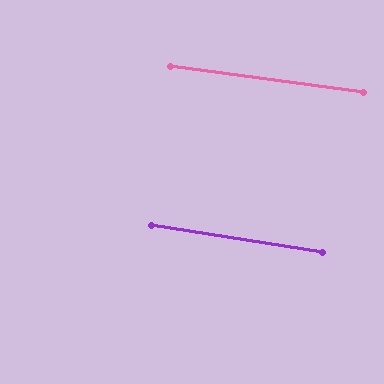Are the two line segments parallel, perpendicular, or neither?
Parallel — their directions differ by only 1.4°.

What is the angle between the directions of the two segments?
Approximately 1 degree.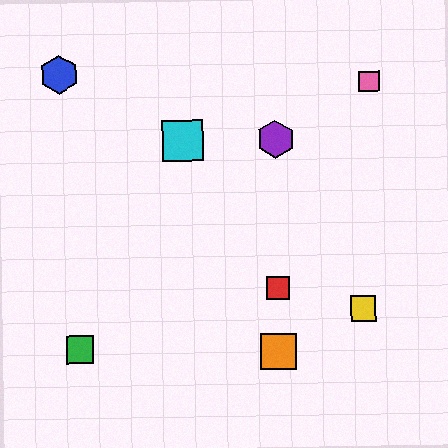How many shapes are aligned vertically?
3 shapes (the red square, the purple hexagon, the orange square) are aligned vertically.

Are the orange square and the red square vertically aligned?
Yes, both are at x≈279.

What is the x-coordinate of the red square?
The red square is at x≈278.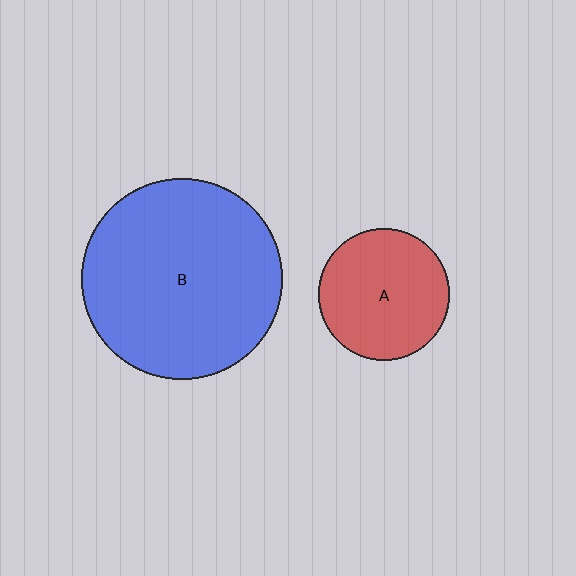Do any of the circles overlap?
No, none of the circles overlap.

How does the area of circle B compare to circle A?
Approximately 2.3 times.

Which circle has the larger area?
Circle B (blue).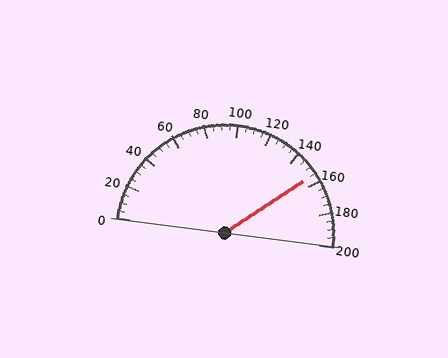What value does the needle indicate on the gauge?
The needle indicates approximately 155.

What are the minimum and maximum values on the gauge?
The gauge ranges from 0 to 200.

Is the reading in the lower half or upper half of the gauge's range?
The reading is in the upper half of the range (0 to 200).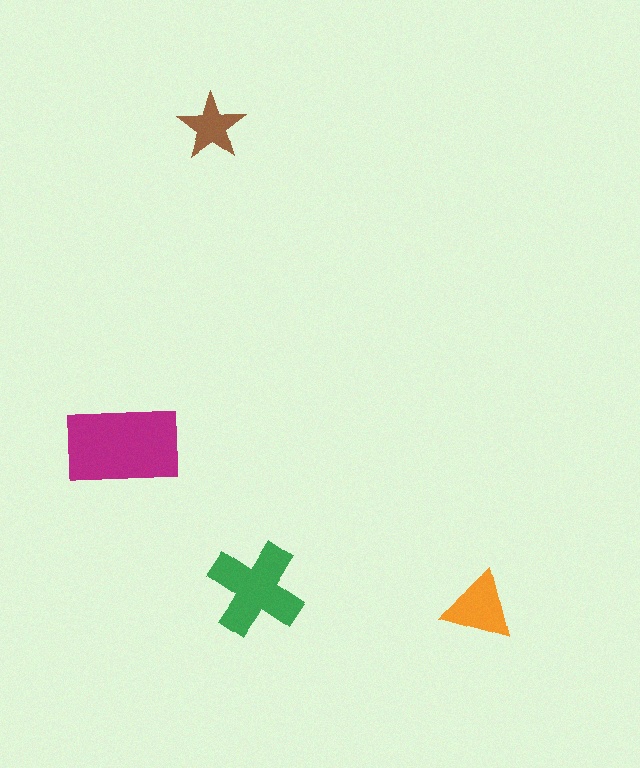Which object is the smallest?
The brown star.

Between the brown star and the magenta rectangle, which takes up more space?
The magenta rectangle.